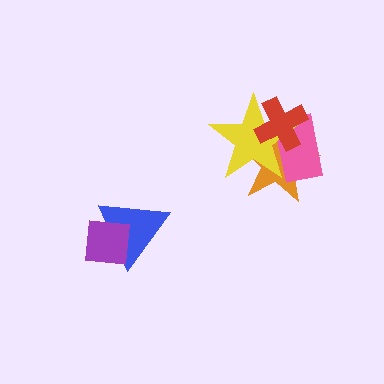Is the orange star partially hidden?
Yes, it is partially covered by another shape.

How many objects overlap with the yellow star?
3 objects overlap with the yellow star.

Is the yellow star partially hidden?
Yes, it is partially covered by another shape.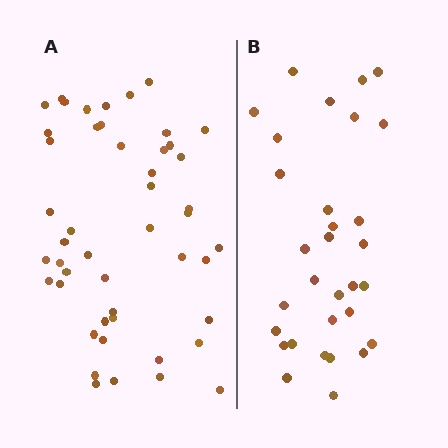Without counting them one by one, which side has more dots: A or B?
Region A (the left region) has more dots.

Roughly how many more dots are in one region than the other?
Region A has approximately 15 more dots than region B.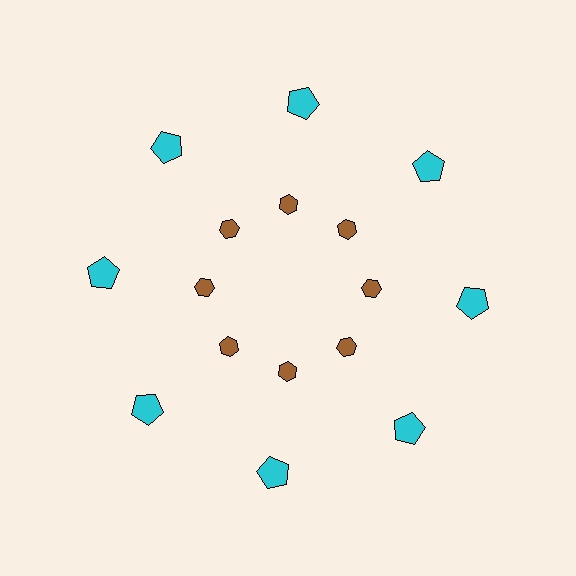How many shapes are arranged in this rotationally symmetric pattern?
There are 16 shapes, arranged in 8 groups of 2.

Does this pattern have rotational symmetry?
Yes, this pattern has 8-fold rotational symmetry. It looks the same after rotating 45 degrees around the center.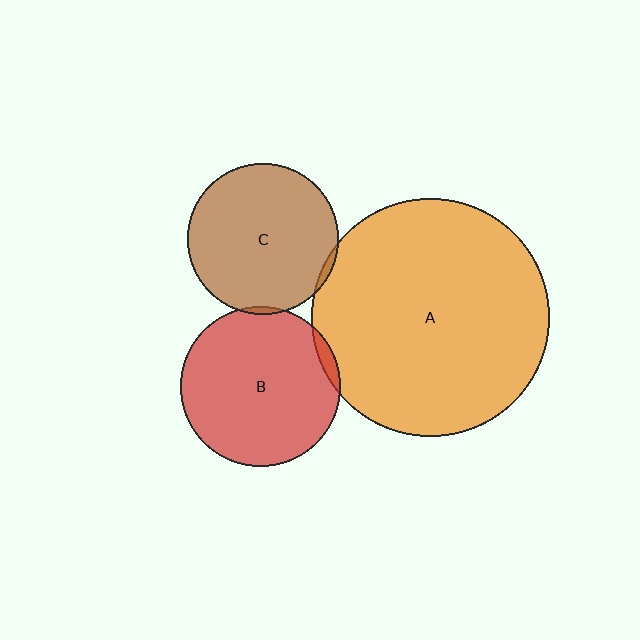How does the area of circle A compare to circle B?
Approximately 2.2 times.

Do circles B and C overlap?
Yes.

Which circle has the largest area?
Circle A (orange).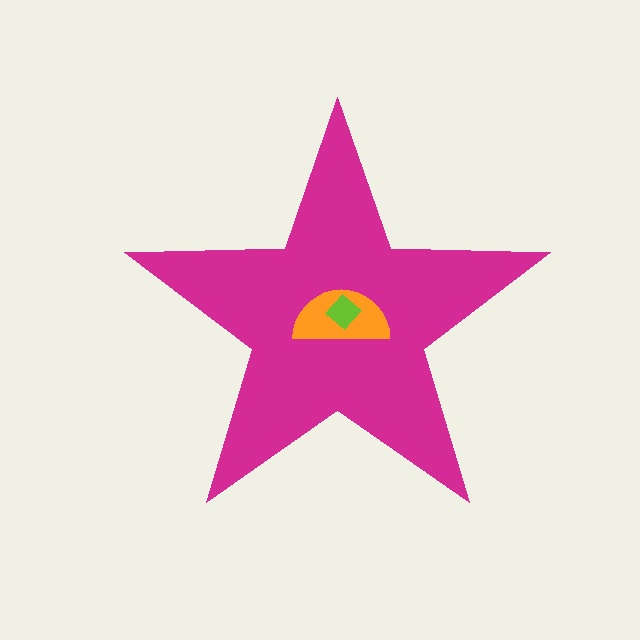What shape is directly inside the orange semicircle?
The lime diamond.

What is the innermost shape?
The lime diamond.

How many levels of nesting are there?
3.